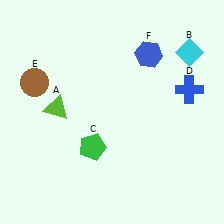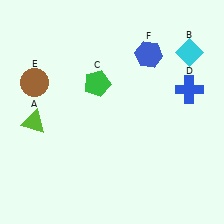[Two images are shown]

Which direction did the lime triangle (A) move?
The lime triangle (A) moved left.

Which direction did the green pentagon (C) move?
The green pentagon (C) moved up.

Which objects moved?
The objects that moved are: the lime triangle (A), the green pentagon (C).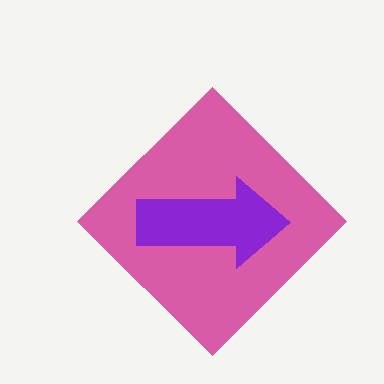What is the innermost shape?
The purple arrow.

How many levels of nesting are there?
2.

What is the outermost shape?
The pink diamond.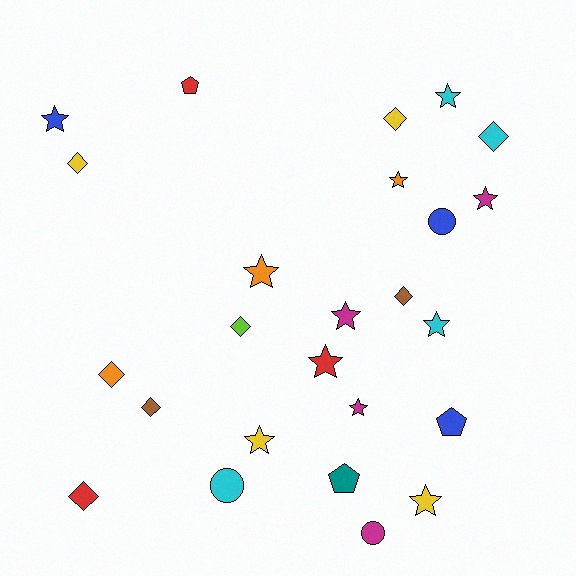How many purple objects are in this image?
There are no purple objects.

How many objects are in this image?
There are 25 objects.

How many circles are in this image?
There are 3 circles.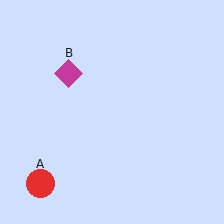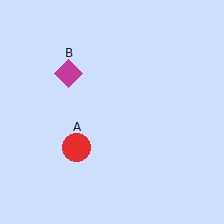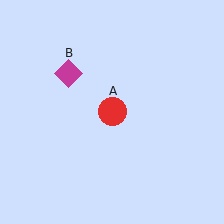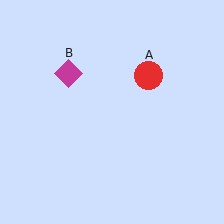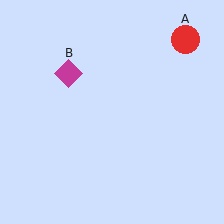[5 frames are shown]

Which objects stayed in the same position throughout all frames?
Magenta diamond (object B) remained stationary.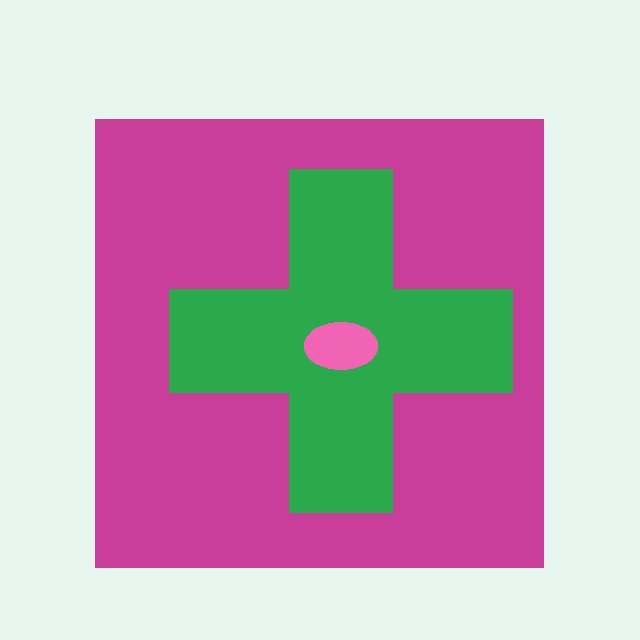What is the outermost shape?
The magenta square.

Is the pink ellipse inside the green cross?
Yes.